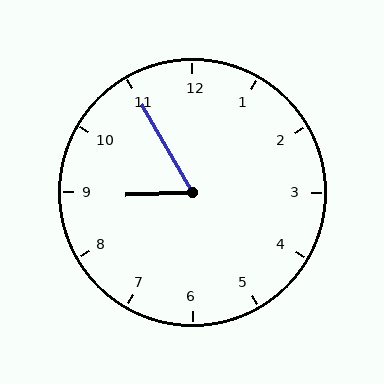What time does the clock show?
8:55.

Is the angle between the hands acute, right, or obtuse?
It is acute.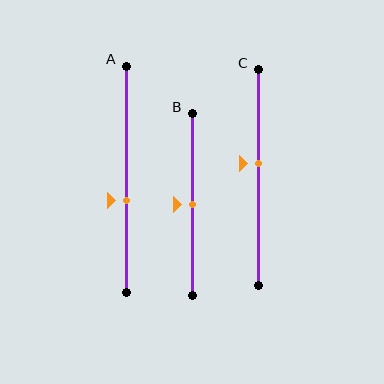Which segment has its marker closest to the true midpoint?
Segment B has its marker closest to the true midpoint.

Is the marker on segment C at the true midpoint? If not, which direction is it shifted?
No, the marker on segment C is shifted upward by about 7% of the segment length.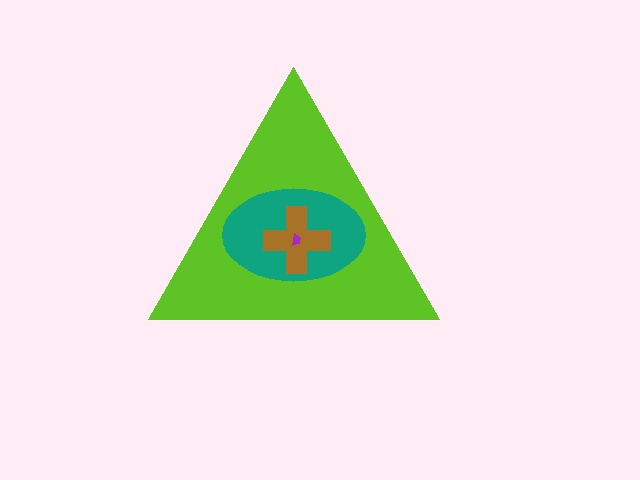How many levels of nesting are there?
4.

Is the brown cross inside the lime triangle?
Yes.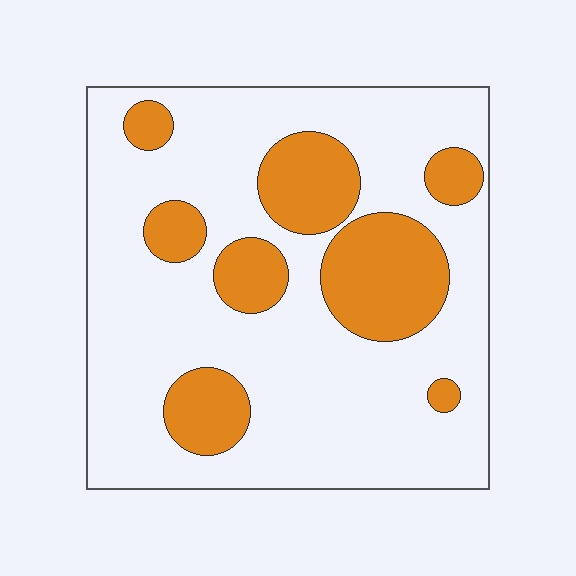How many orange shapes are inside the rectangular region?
8.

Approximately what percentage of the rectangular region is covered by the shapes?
Approximately 25%.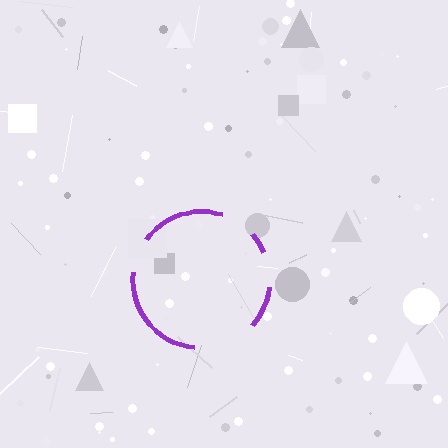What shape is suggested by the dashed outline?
The dashed outline suggests a circle.